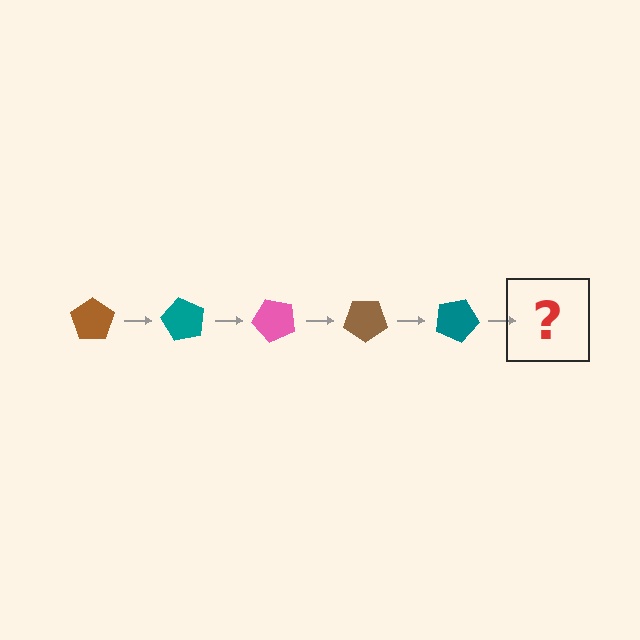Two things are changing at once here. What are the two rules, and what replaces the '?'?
The two rules are that it rotates 60 degrees each step and the color cycles through brown, teal, and pink. The '?' should be a pink pentagon, rotated 300 degrees from the start.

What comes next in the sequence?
The next element should be a pink pentagon, rotated 300 degrees from the start.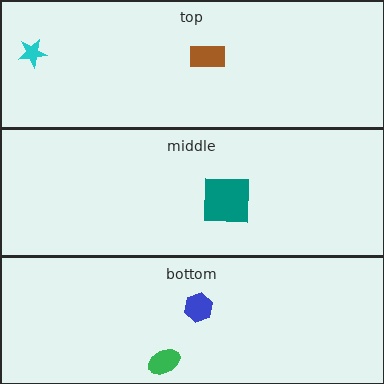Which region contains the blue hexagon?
The bottom region.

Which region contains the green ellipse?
The bottom region.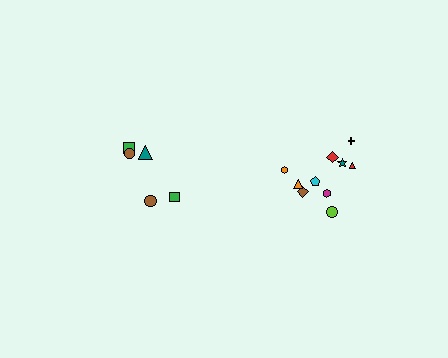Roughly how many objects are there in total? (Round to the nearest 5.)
Roughly 15 objects in total.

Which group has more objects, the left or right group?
The right group.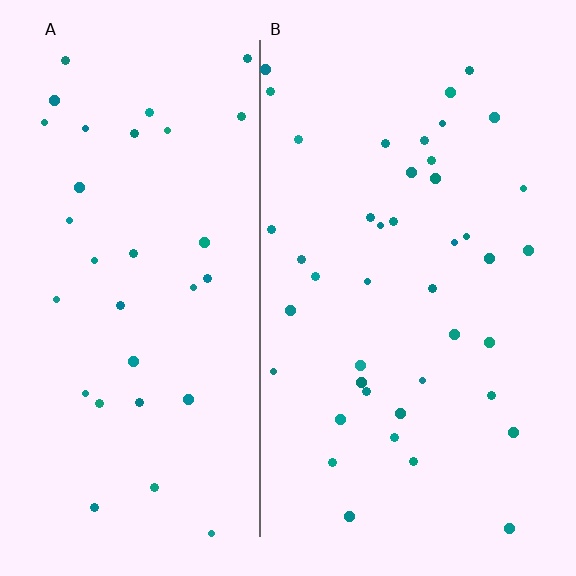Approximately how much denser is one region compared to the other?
Approximately 1.3× — region B over region A.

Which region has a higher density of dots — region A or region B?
B (the right).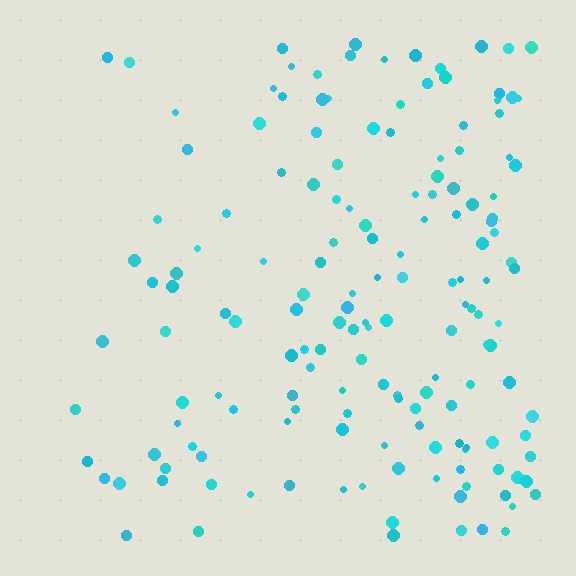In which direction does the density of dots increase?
From left to right, with the right side densest.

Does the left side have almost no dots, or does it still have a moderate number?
Still a moderate number, just noticeably fewer than the right.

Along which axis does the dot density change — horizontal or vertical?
Horizontal.